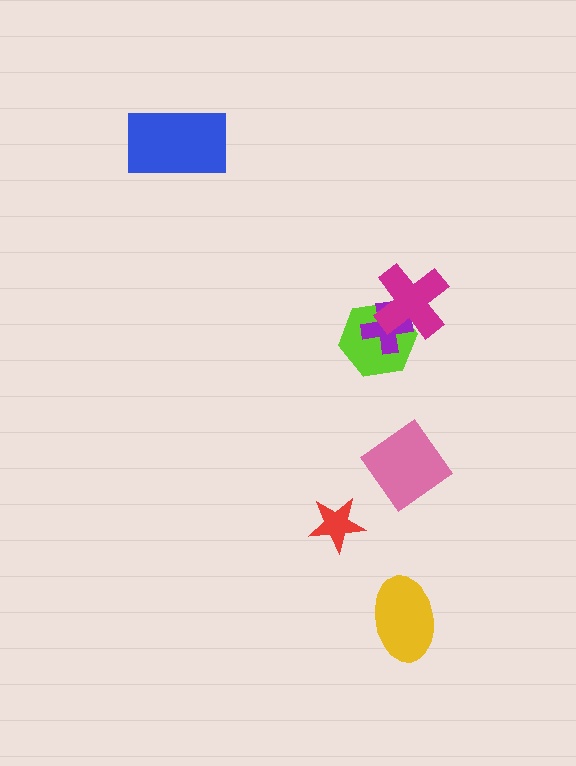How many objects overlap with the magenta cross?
2 objects overlap with the magenta cross.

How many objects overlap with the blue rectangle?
0 objects overlap with the blue rectangle.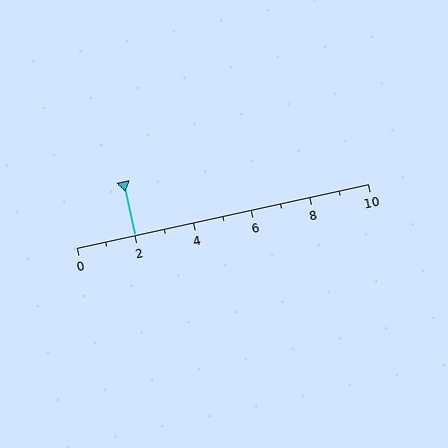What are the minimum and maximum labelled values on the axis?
The axis runs from 0 to 10.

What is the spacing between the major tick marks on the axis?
The major ticks are spaced 2 apart.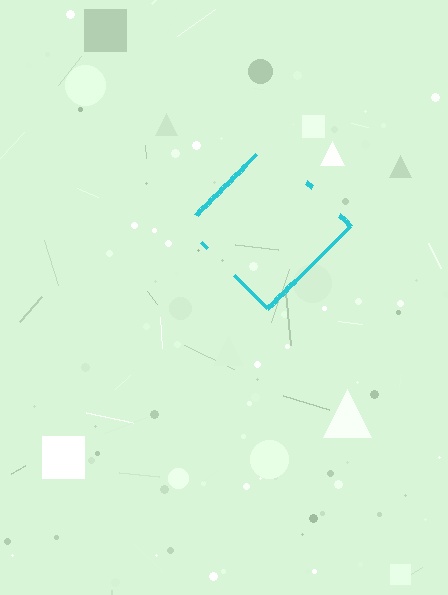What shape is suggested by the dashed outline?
The dashed outline suggests a diamond.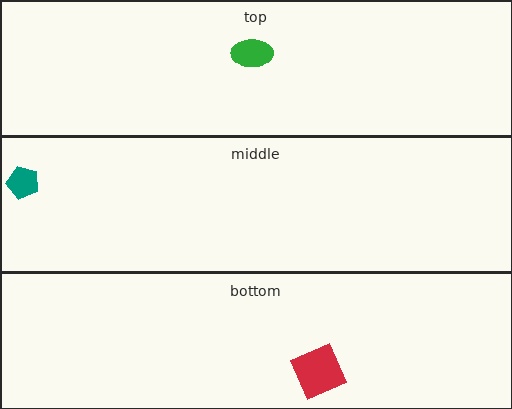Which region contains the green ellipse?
The top region.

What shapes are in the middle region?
The teal pentagon.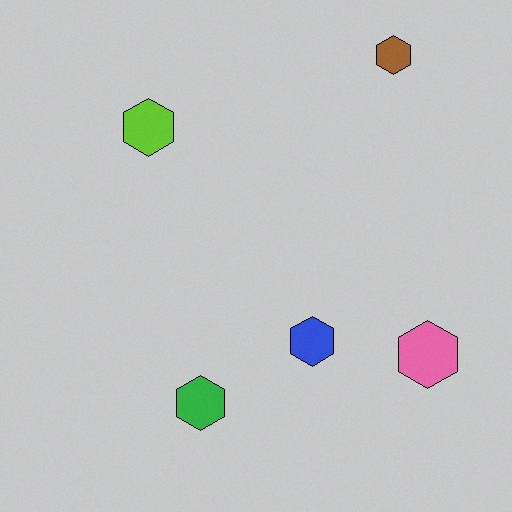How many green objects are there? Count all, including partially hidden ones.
There is 1 green object.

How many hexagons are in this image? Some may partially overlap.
There are 5 hexagons.